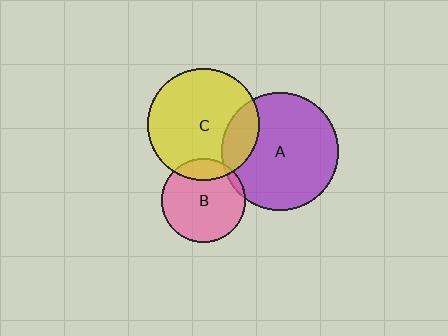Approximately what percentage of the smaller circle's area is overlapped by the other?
Approximately 20%.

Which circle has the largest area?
Circle A (purple).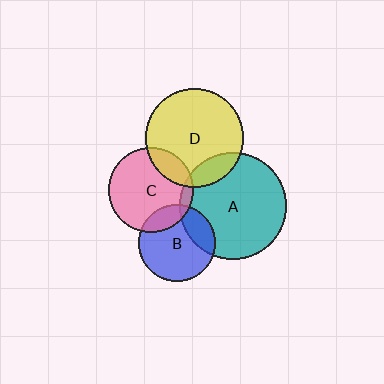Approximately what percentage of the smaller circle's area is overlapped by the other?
Approximately 20%.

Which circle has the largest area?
Circle A (teal).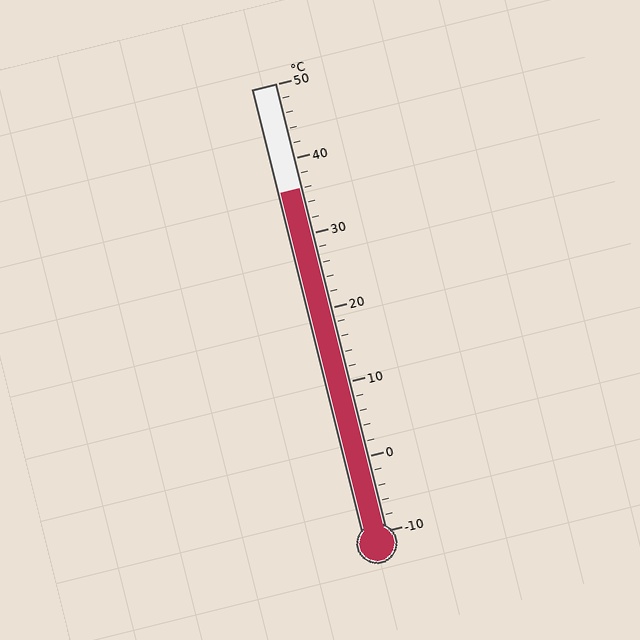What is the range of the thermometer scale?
The thermometer scale ranges from -10°C to 50°C.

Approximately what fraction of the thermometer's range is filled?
The thermometer is filled to approximately 75% of its range.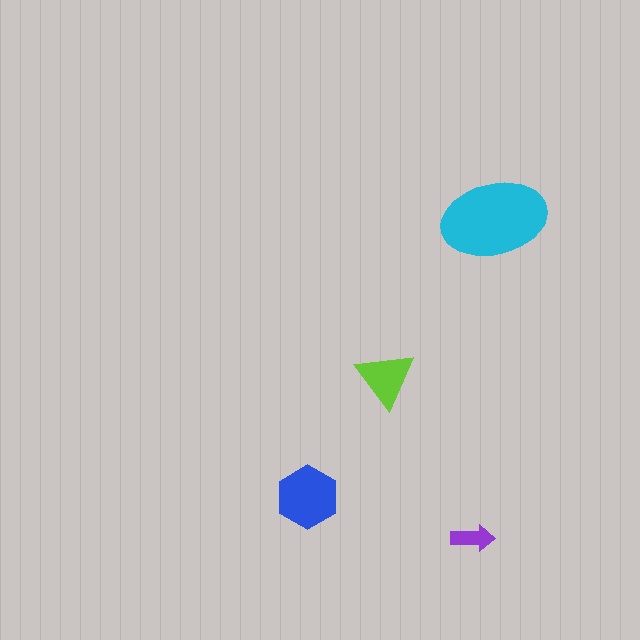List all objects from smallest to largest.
The purple arrow, the lime triangle, the blue hexagon, the cyan ellipse.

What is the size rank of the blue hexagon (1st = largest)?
2nd.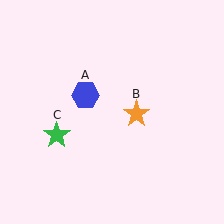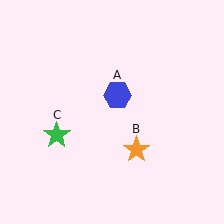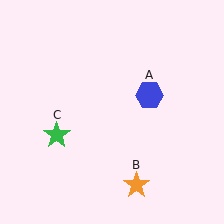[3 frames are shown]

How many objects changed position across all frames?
2 objects changed position: blue hexagon (object A), orange star (object B).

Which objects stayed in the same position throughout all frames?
Green star (object C) remained stationary.